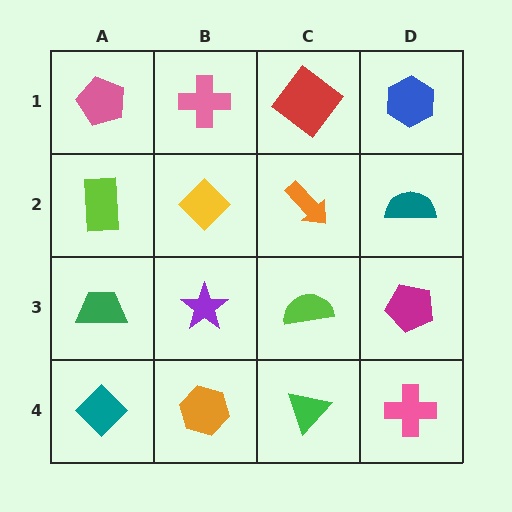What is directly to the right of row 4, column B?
A green triangle.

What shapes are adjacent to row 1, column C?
An orange arrow (row 2, column C), a pink cross (row 1, column B), a blue hexagon (row 1, column D).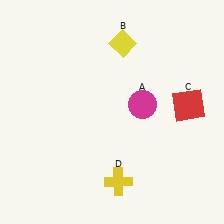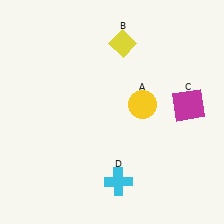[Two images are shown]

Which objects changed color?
A changed from magenta to yellow. C changed from red to magenta. D changed from yellow to cyan.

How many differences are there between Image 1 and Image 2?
There are 3 differences between the two images.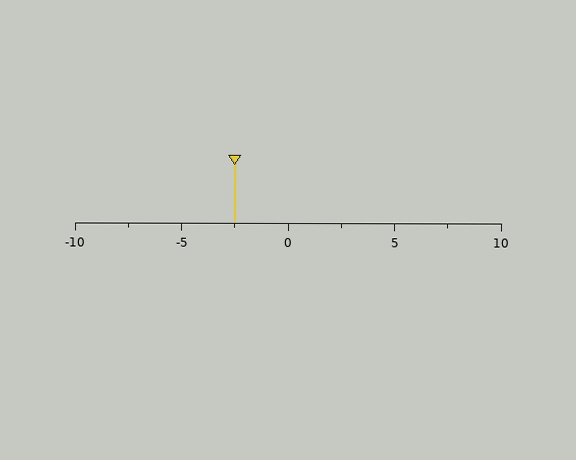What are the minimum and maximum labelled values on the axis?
The axis runs from -10 to 10.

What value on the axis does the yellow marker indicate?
The marker indicates approximately -2.5.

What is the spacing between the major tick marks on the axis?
The major ticks are spaced 5 apart.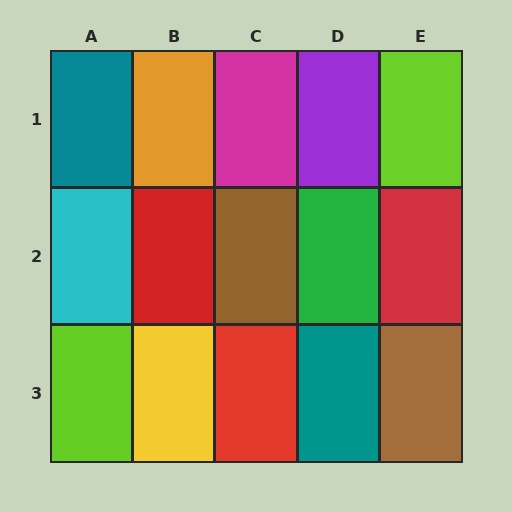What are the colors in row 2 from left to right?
Cyan, red, brown, green, red.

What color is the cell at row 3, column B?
Yellow.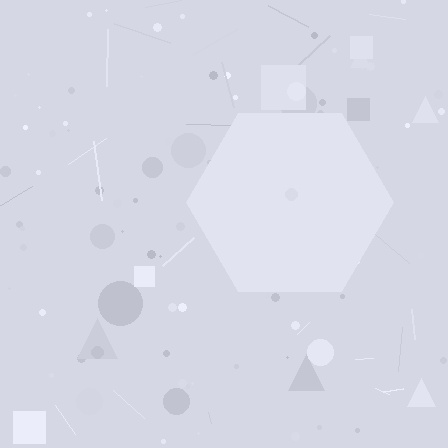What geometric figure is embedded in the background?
A hexagon is embedded in the background.